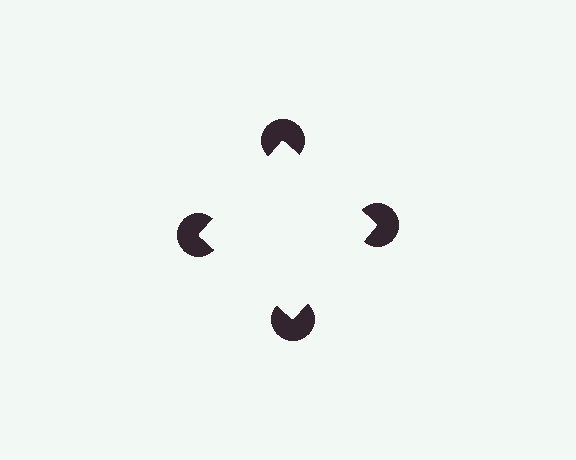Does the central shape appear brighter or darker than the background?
It typically appears slightly brighter than the background, even though no actual brightness change is drawn.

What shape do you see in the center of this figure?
An illusory square — its edges are inferred from the aligned wedge cuts in the pac-man discs, not physically drawn.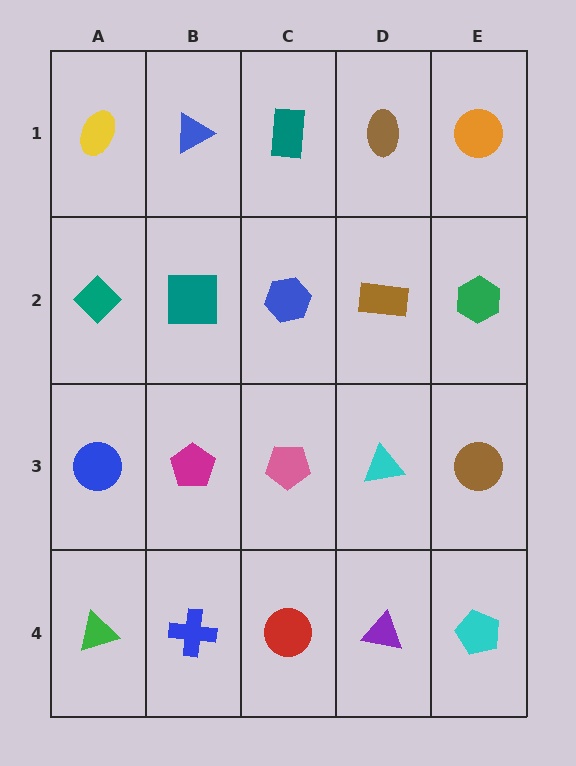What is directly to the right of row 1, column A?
A blue triangle.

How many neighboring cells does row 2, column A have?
3.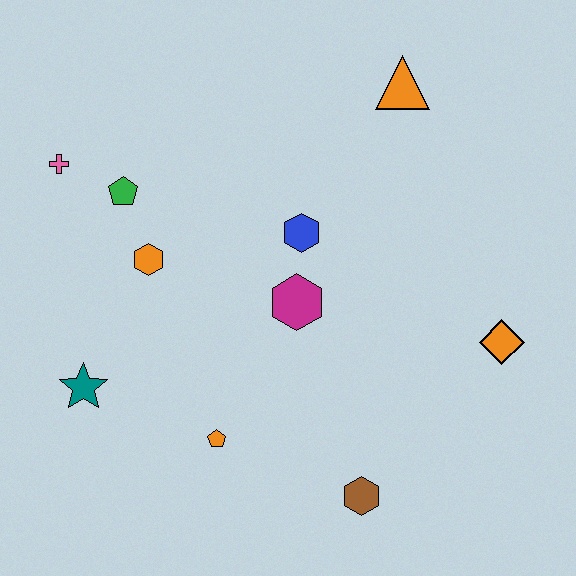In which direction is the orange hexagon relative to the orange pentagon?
The orange hexagon is above the orange pentagon.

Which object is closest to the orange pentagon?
The teal star is closest to the orange pentagon.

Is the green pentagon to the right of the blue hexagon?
No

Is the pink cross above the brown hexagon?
Yes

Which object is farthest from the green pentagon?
The orange diamond is farthest from the green pentagon.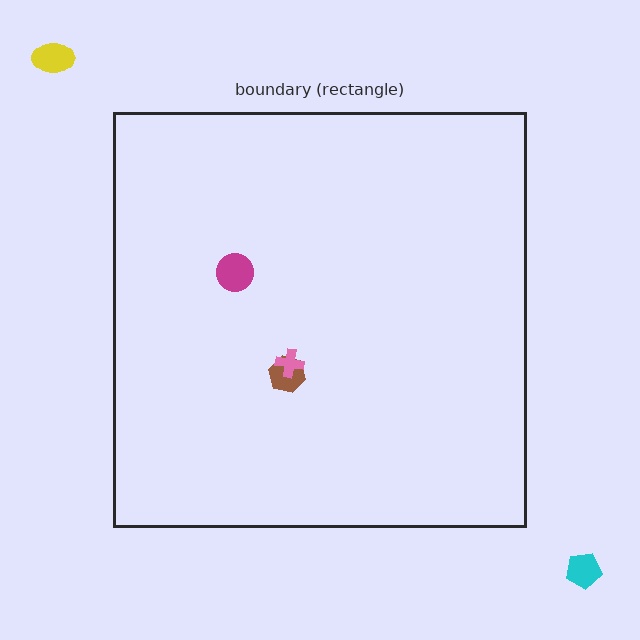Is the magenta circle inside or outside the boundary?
Inside.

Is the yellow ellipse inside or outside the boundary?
Outside.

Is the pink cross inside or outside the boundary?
Inside.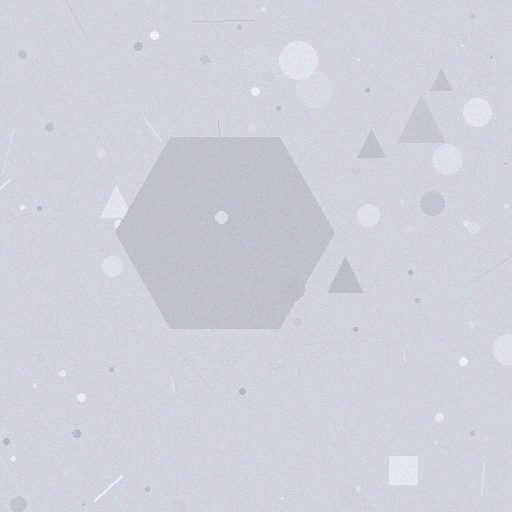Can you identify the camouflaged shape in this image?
The camouflaged shape is a hexagon.